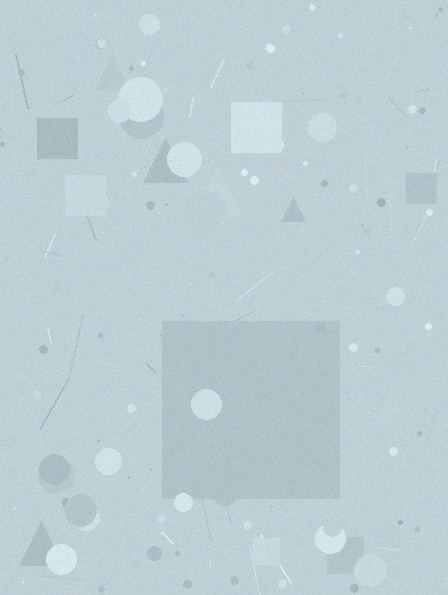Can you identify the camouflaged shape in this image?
The camouflaged shape is a square.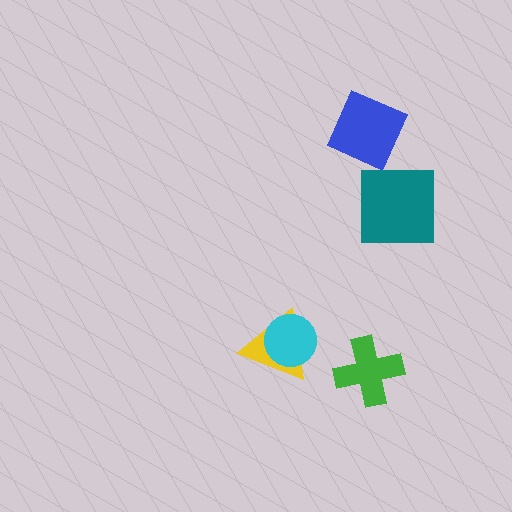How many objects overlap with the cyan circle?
1 object overlaps with the cyan circle.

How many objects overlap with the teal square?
0 objects overlap with the teal square.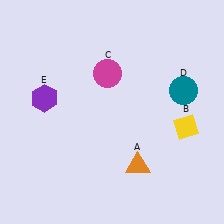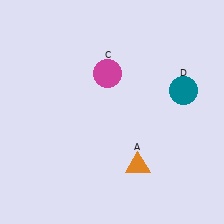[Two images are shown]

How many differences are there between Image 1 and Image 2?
There are 2 differences between the two images.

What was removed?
The yellow diamond (B), the purple hexagon (E) were removed in Image 2.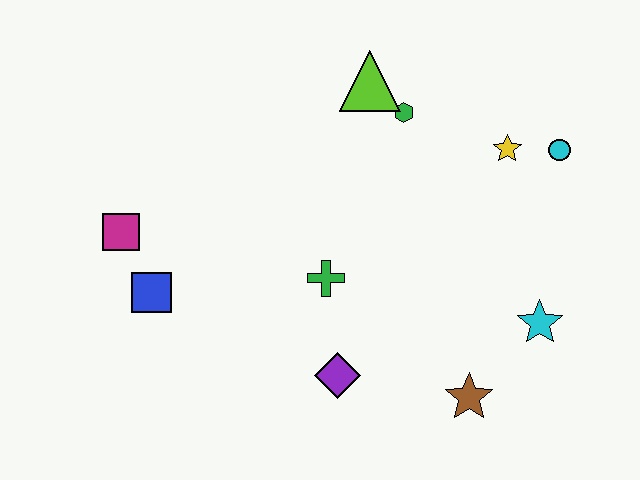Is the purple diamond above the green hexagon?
No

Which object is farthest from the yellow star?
The magenta square is farthest from the yellow star.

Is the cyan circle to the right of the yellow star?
Yes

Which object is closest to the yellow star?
The cyan circle is closest to the yellow star.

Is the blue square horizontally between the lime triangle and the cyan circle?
No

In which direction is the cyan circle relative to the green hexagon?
The cyan circle is to the right of the green hexagon.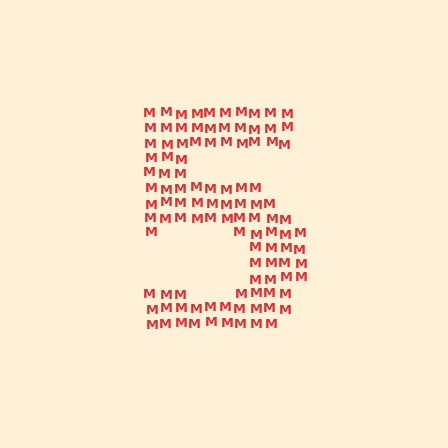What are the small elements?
The small elements are letter M's.